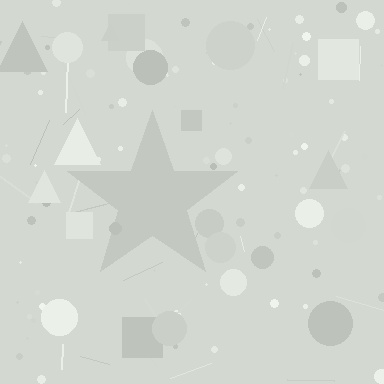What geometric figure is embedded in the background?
A star is embedded in the background.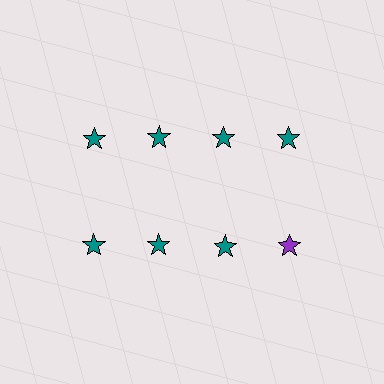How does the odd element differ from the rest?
It has a different color: purple instead of teal.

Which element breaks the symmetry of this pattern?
The purple star in the second row, second from right column breaks the symmetry. All other shapes are teal stars.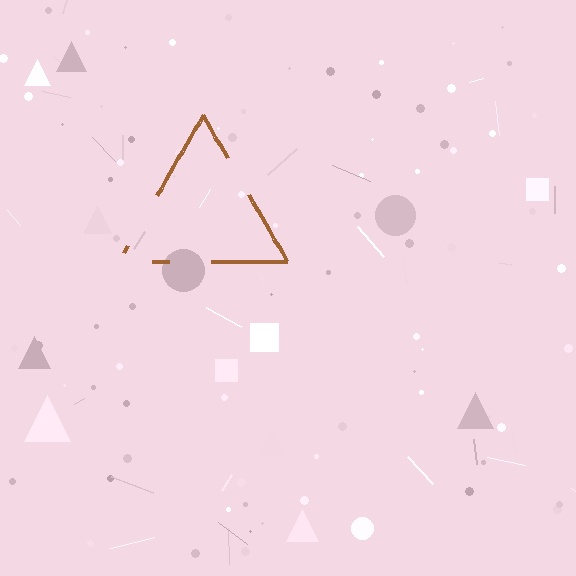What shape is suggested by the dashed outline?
The dashed outline suggests a triangle.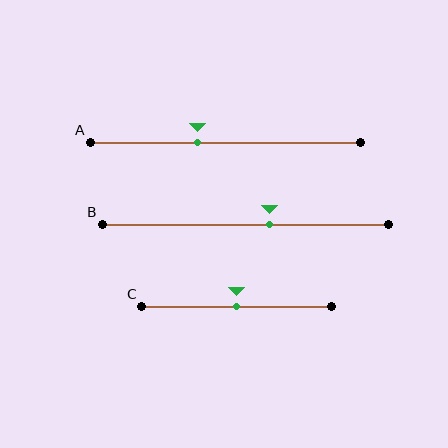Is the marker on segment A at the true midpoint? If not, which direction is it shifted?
No, the marker on segment A is shifted to the left by about 10% of the segment length.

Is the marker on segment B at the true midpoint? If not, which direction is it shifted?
No, the marker on segment B is shifted to the right by about 9% of the segment length.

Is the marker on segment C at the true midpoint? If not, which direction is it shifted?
Yes, the marker on segment C is at the true midpoint.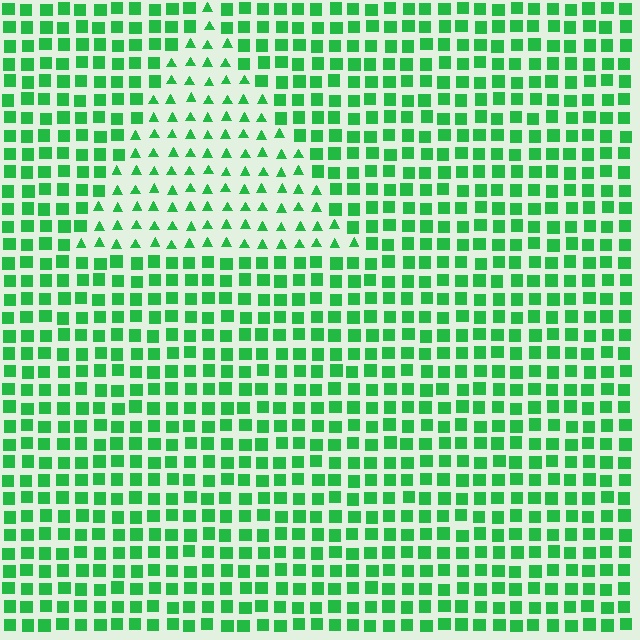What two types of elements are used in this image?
The image uses triangles inside the triangle region and squares outside it.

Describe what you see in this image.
The image is filled with small green elements arranged in a uniform grid. A triangle-shaped region contains triangles, while the surrounding area contains squares. The boundary is defined purely by the change in element shape.